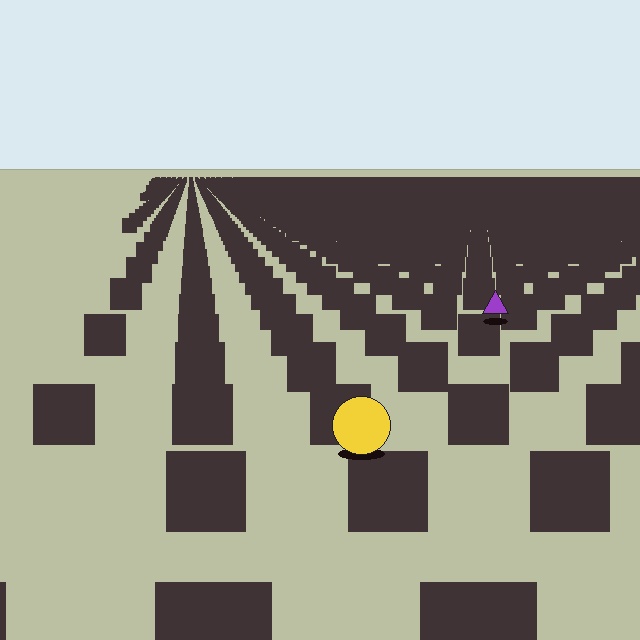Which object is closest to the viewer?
The yellow circle is closest. The texture marks near it are larger and more spread out.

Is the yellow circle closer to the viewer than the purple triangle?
Yes. The yellow circle is closer — you can tell from the texture gradient: the ground texture is coarser near it.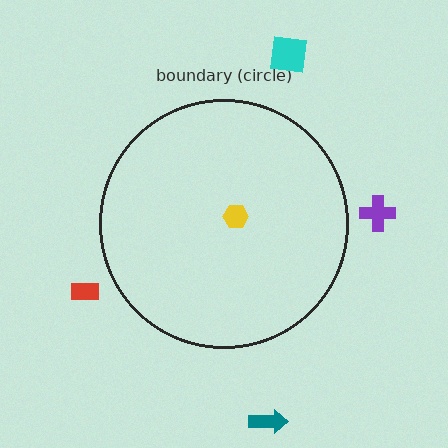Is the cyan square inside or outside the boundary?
Outside.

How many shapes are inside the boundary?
1 inside, 4 outside.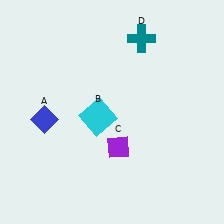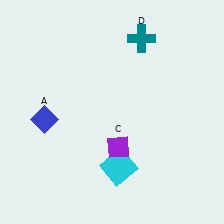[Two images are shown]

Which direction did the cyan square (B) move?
The cyan square (B) moved down.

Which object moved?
The cyan square (B) moved down.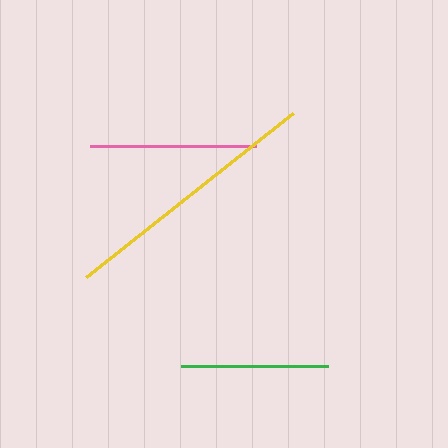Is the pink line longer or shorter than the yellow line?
The yellow line is longer than the pink line.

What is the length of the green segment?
The green segment is approximately 147 pixels long.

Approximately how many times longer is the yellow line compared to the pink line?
The yellow line is approximately 1.6 times the length of the pink line.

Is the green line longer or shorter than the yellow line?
The yellow line is longer than the green line.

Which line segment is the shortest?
The green line is the shortest at approximately 147 pixels.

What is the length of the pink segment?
The pink segment is approximately 166 pixels long.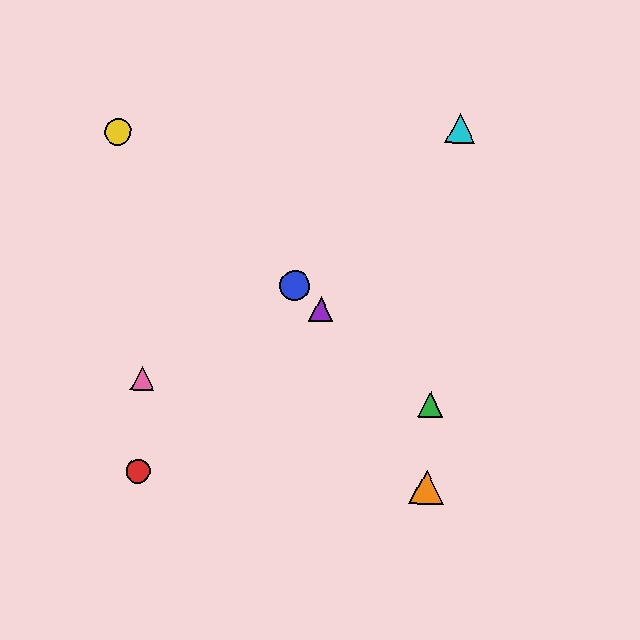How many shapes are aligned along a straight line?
4 shapes (the blue circle, the green triangle, the yellow circle, the purple triangle) are aligned along a straight line.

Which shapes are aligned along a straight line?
The blue circle, the green triangle, the yellow circle, the purple triangle are aligned along a straight line.